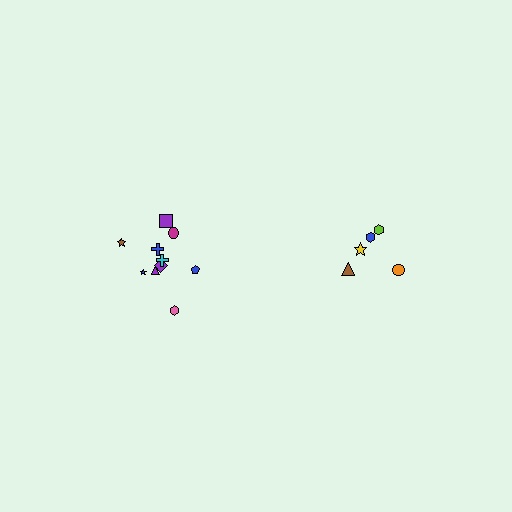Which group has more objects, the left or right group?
The left group.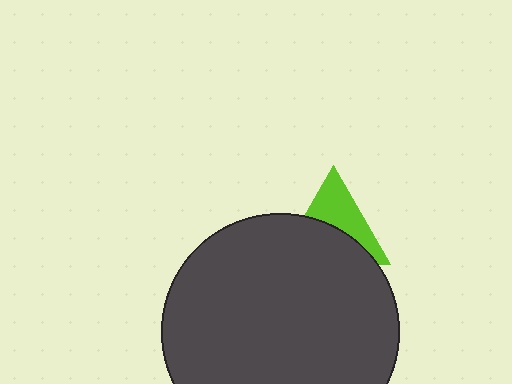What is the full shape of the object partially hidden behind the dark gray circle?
The partially hidden object is a lime triangle.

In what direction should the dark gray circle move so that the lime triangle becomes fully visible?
The dark gray circle should move down. That is the shortest direction to clear the overlap and leave the lime triangle fully visible.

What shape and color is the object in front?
The object in front is a dark gray circle.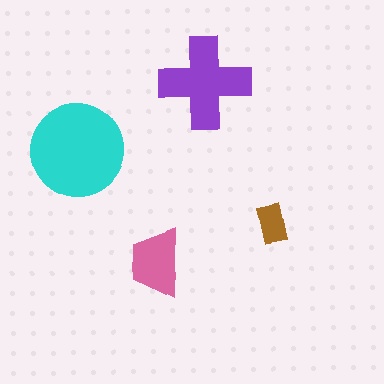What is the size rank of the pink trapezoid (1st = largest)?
3rd.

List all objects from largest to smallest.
The cyan circle, the purple cross, the pink trapezoid, the brown rectangle.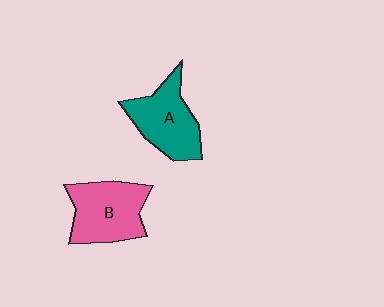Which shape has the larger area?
Shape B (pink).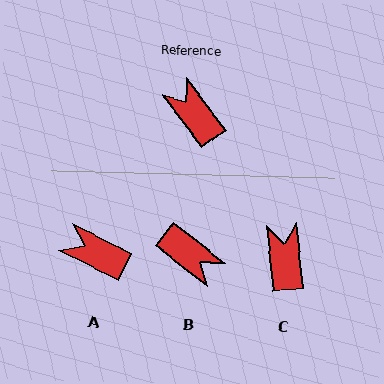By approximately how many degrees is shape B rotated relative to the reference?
Approximately 165 degrees clockwise.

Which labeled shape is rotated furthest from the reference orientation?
B, about 165 degrees away.